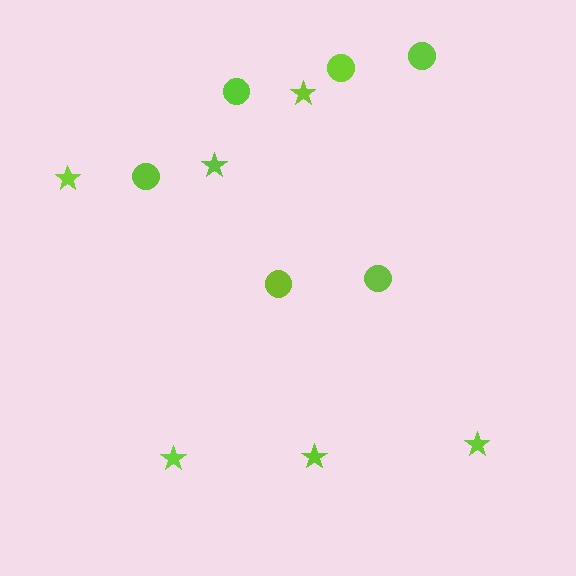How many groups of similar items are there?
There are 2 groups: one group of stars (6) and one group of circles (6).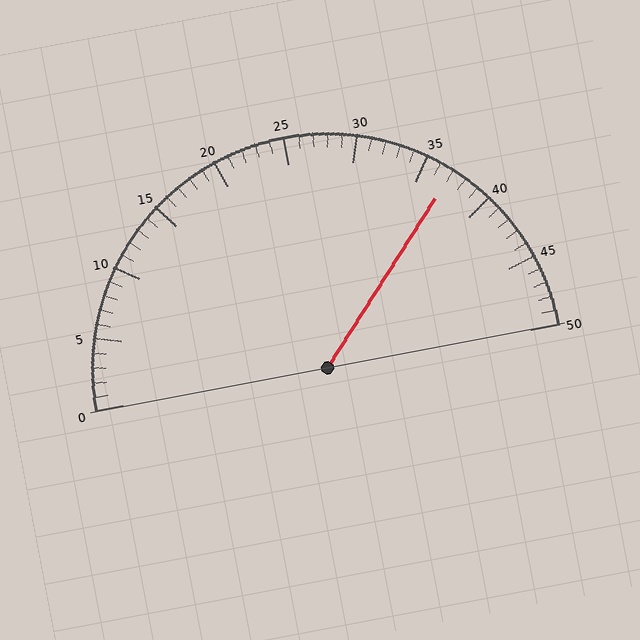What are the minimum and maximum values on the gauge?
The gauge ranges from 0 to 50.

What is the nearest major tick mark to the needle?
The nearest major tick mark is 35.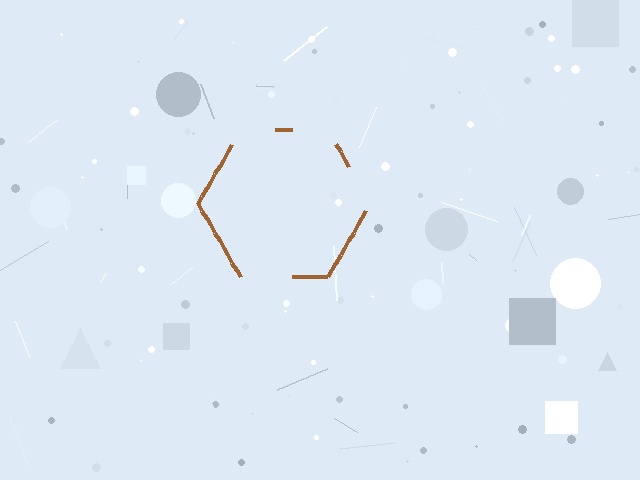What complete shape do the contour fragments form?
The contour fragments form a hexagon.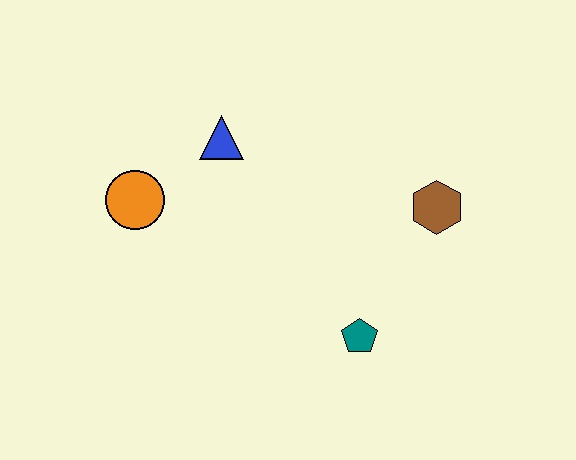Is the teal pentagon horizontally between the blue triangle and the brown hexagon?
Yes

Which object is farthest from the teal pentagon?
The orange circle is farthest from the teal pentagon.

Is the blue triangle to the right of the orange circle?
Yes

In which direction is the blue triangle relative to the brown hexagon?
The blue triangle is to the left of the brown hexagon.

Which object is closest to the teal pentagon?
The brown hexagon is closest to the teal pentagon.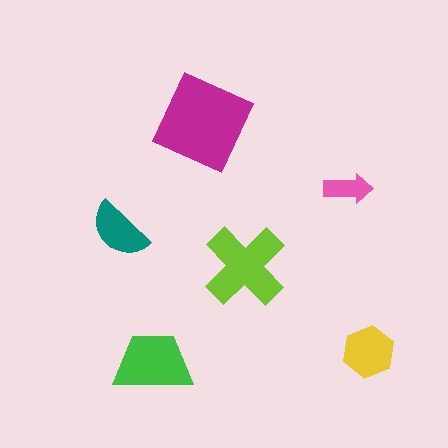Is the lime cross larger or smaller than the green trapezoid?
Larger.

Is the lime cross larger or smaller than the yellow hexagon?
Larger.